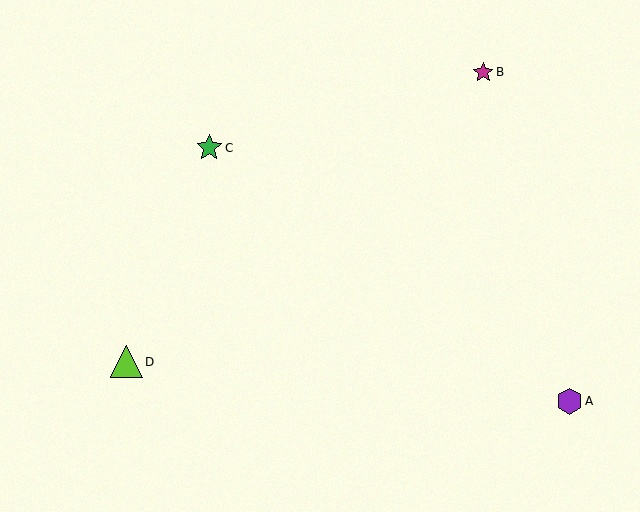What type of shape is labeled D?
Shape D is a lime triangle.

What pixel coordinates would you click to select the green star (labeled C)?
Click at (209, 148) to select the green star C.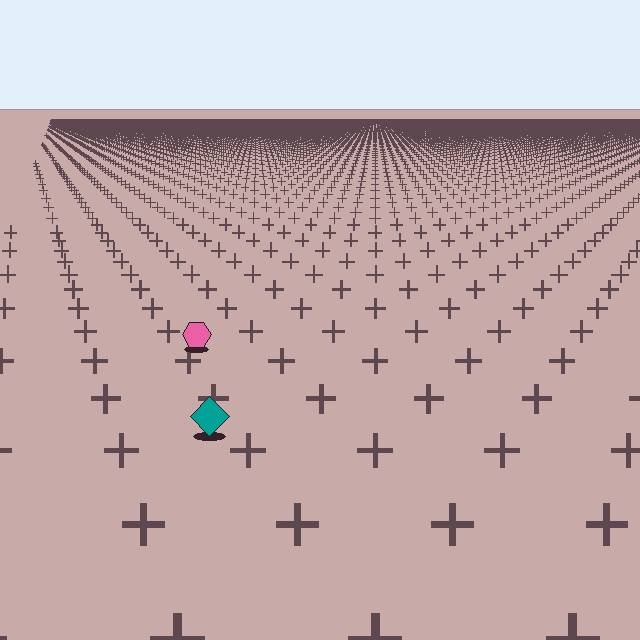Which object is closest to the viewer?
The teal diamond is closest. The texture marks near it are larger and more spread out.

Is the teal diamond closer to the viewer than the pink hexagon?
Yes. The teal diamond is closer — you can tell from the texture gradient: the ground texture is coarser near it.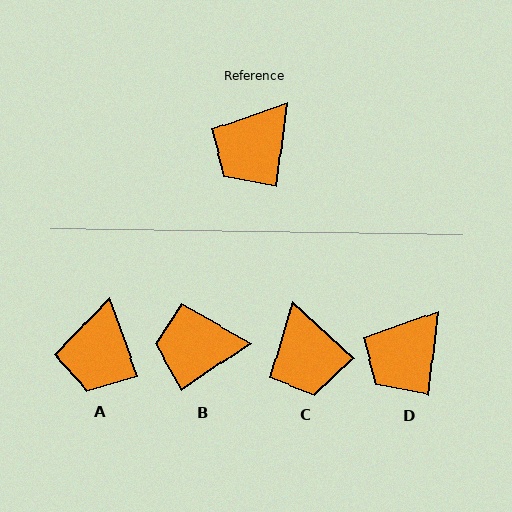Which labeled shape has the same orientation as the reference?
D.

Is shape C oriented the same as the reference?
No, it is off by about 54 degrees.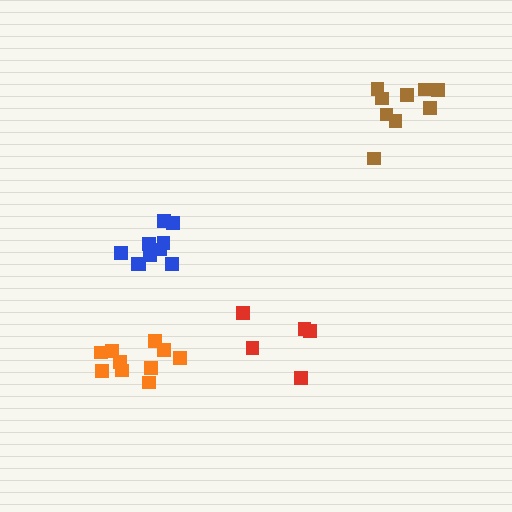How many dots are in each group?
Group 1: 9 dots, Group 2: 10 dots, Group 3: 5 dots, Group 4: 10 dots (34 total).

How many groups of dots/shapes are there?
There are 4 groups.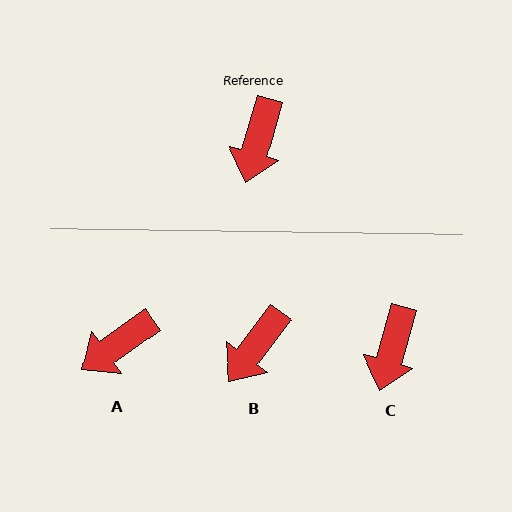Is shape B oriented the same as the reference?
No, it is off by about 21 degrees.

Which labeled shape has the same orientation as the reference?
C.